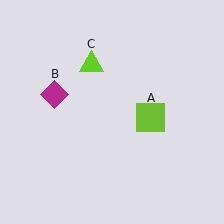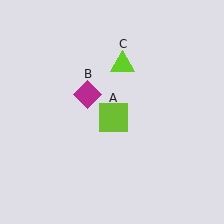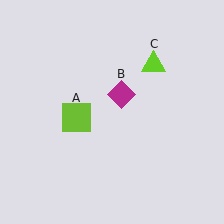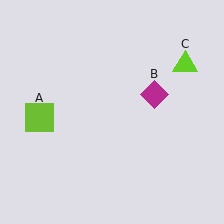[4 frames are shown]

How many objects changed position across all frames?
3 objects changed position: lime square (object A), magenta diamond (object B), lime triangle (object C).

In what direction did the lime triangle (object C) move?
The lime triangle (object C) moved right.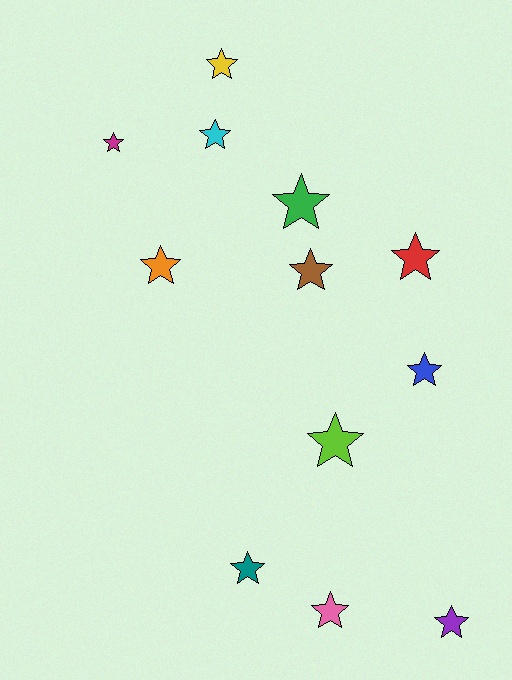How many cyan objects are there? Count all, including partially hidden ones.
There is 1 cyan object.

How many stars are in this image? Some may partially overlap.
There are 12 stars.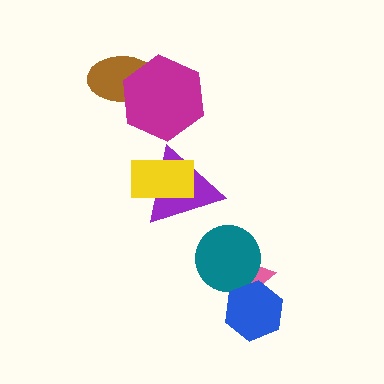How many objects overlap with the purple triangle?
1 object overlaps with the purple triangle.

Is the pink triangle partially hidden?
Yes, it is partially covered by another shape.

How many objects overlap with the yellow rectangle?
1 object overlaps with the yellow rectangle.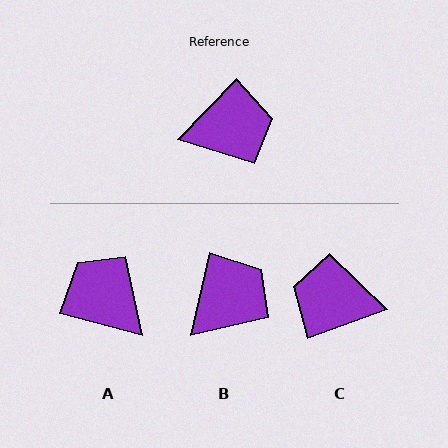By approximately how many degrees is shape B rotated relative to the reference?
Approximately 31 degrees counter-clockwise.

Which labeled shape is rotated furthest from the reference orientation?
C, about 154 degrees away.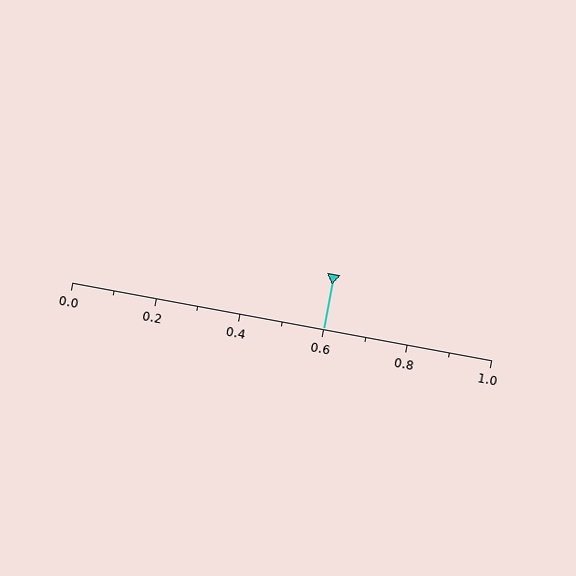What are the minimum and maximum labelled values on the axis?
The axis runs from 0.0 to 1.0.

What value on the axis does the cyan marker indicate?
The marker indicates approximately 0.6.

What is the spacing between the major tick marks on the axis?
The major ticks are spaced 0.2 apart.